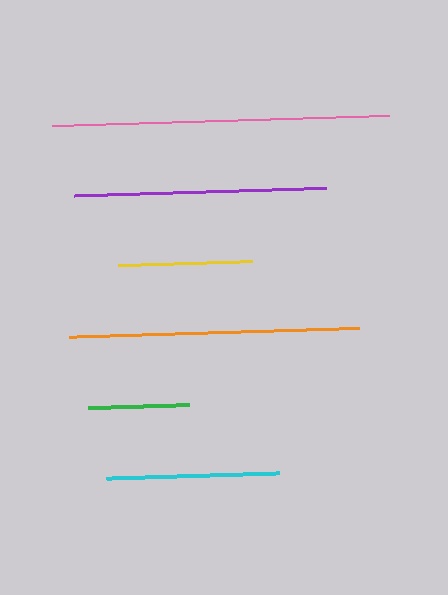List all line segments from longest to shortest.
From longest to shortest: pink, orange, purple, cyan, yellow, green.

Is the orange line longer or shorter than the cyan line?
The orange line is longer than the cyan line.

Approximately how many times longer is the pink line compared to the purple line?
The pink line is approximately 1.3 times the length of the purple line.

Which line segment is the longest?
The pink line is the longest at approximately 338 pixels.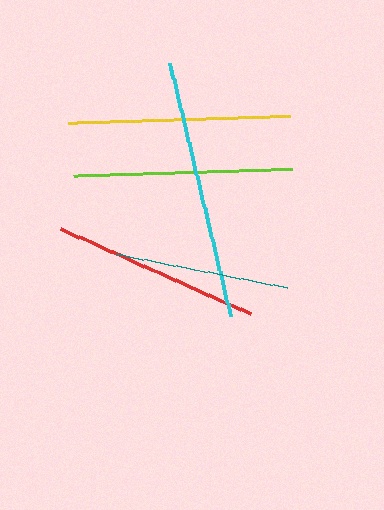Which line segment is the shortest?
The teal line is the shortest at approximately 175 pixels.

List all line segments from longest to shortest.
From longest to shortest: cyan, yellow, lime, red, teal.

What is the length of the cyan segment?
The cyan segment is approximately 261 pixels long.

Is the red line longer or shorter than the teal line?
The red line is longer than the teal line.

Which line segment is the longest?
The cyan line is the longest at approximately 261 pixels.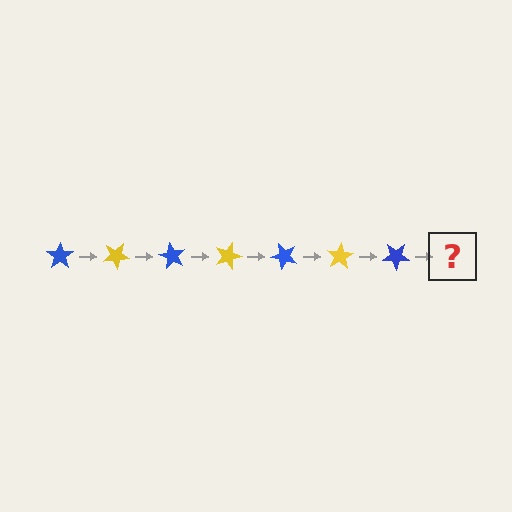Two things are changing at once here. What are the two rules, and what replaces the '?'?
The two rules are that it rotates 30 degrees each step and the color cycles through blue and yellow. The '?' should be a yellow star, rotated 210 degrees from the start.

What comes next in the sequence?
The next element should be a yellow star, rotated 210 degrees from the start.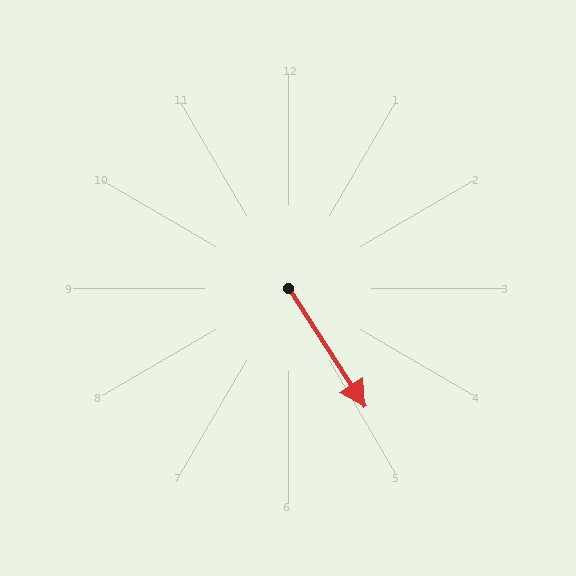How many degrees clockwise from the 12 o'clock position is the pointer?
Approximately 147 degrees.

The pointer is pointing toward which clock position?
Roughly 5 o'clock.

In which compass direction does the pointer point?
Southeast.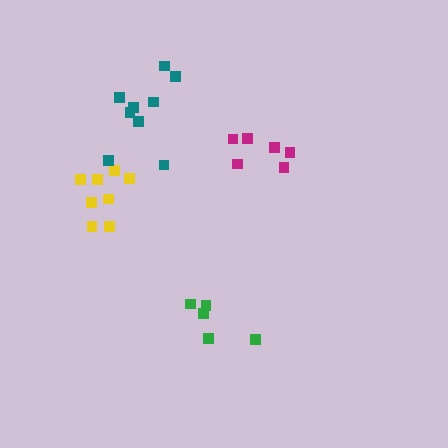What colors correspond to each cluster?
The clusters are colored: green, magenta, yellow, teal.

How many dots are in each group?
Group 1: 5 dots, Group 2: 6 dots, Group 3: 8 dots, Group 4: 9 dots (28 total).